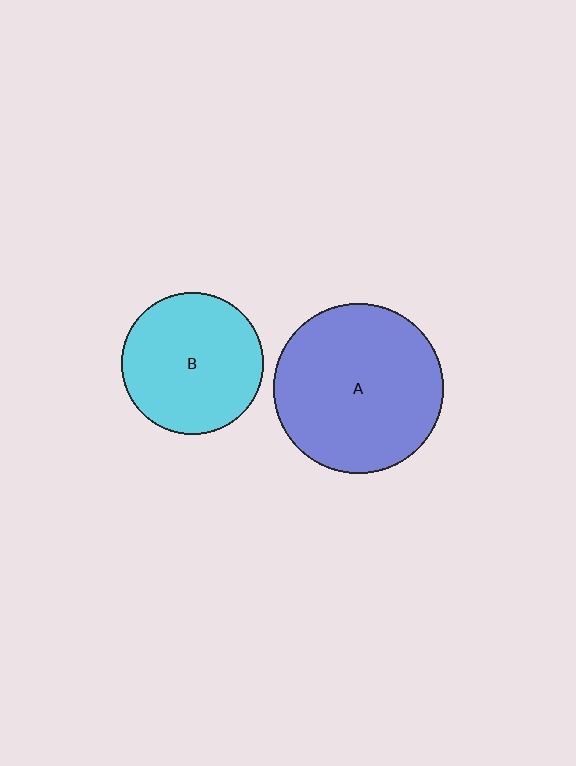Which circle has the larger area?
Circle A (blue).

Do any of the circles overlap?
No, none of the circles overlap.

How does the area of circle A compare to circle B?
Approximately 1.4 times.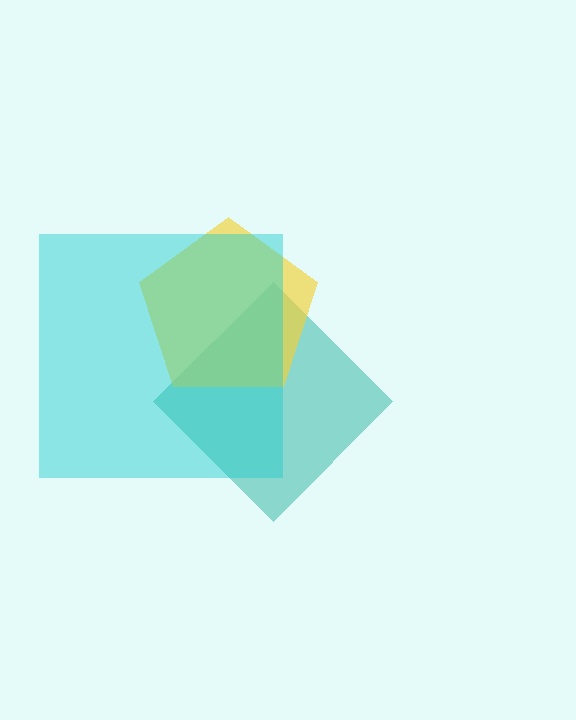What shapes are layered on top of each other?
The layered shapes are: a teal diamond, a yellow pentagon, a cyan square.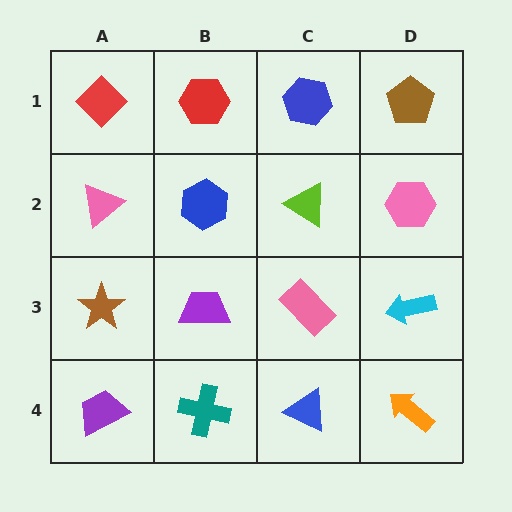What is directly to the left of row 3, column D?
A pink rectangle.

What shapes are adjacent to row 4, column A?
A brown star (row 3, column A), a teal cross (row 4, column B).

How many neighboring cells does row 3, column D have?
3.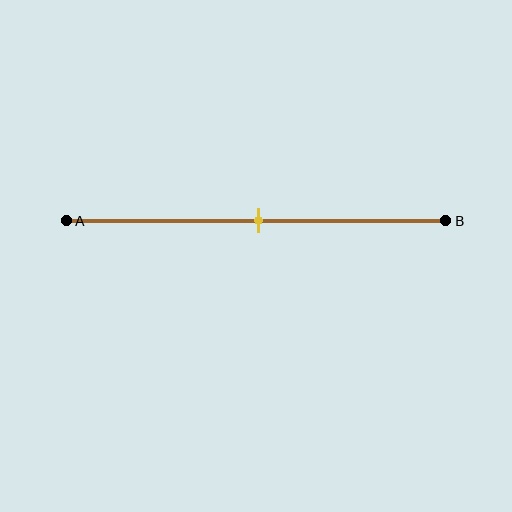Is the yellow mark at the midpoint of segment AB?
Yes, the mark is approximately at the midpoint.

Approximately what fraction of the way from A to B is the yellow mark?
The yellow mark is approximately 50% of the way from A to B.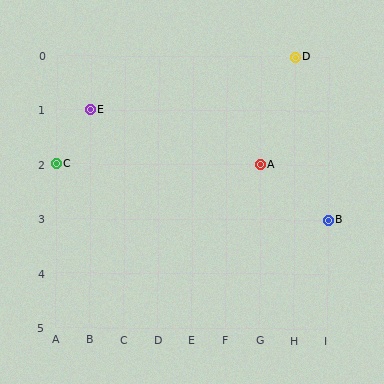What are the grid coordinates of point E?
Point E is at grid coordinates (B, 1).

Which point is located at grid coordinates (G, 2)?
Point A is at (G, 2).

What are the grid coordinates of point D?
Point D is at grid coordinates (H, 0).